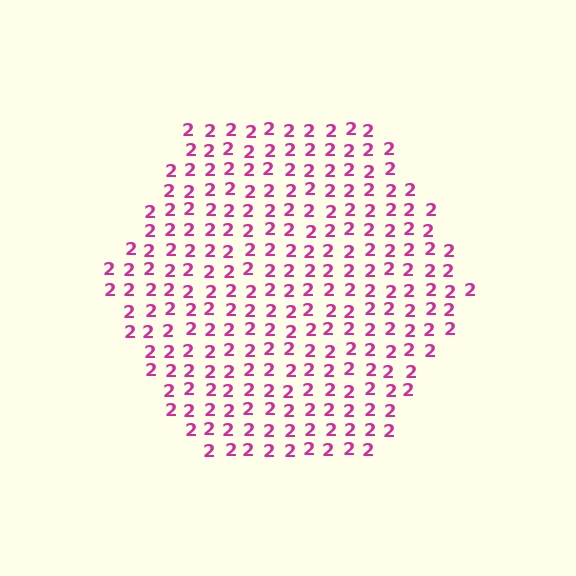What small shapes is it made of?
It is made of small digit 2's.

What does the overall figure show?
The overall figure shows a hexagon.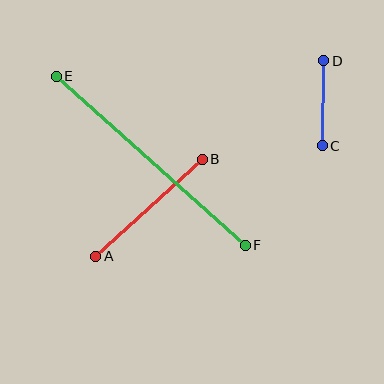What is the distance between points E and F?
The distance is approximately 254 pixels.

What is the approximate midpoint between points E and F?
The midpoint is at approximately (151, 161) pixels.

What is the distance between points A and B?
The distance is approximately 144 pixels.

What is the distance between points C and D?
The distance is approximately 85 pixels.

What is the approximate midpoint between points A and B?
The midpoint is at approximately (149, 208) pixels.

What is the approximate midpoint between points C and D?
The midpoint is at approximately (323, 103) pixels.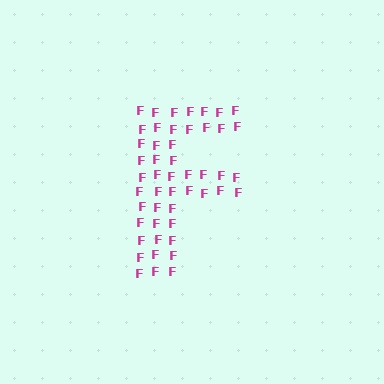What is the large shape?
The large shape is the letter F.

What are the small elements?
The small elements are letter F's.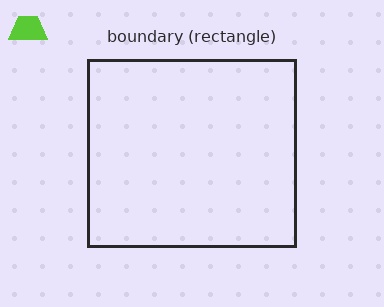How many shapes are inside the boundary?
0 inside, 1 outside.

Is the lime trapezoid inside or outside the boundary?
Outside.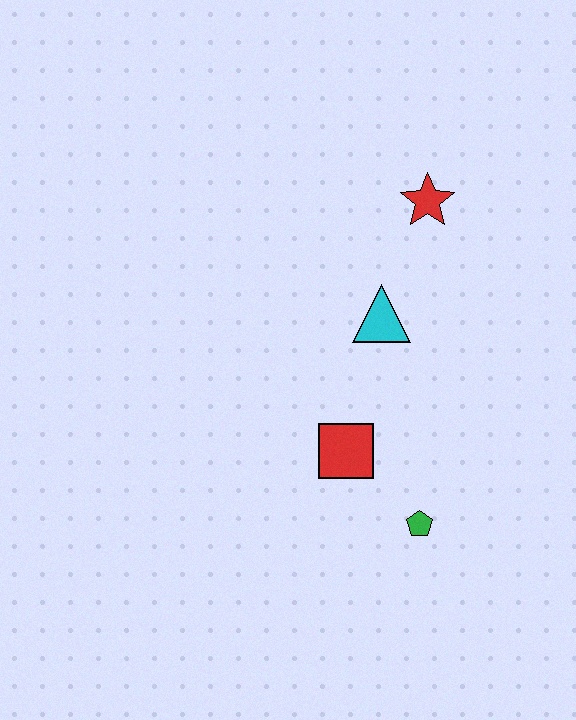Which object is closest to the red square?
The green pentagon is closest to the red square.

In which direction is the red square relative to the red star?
The red square is below the red star.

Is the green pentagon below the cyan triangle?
Yes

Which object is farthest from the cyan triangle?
The green pentagon is farthest from the cyan triangle.